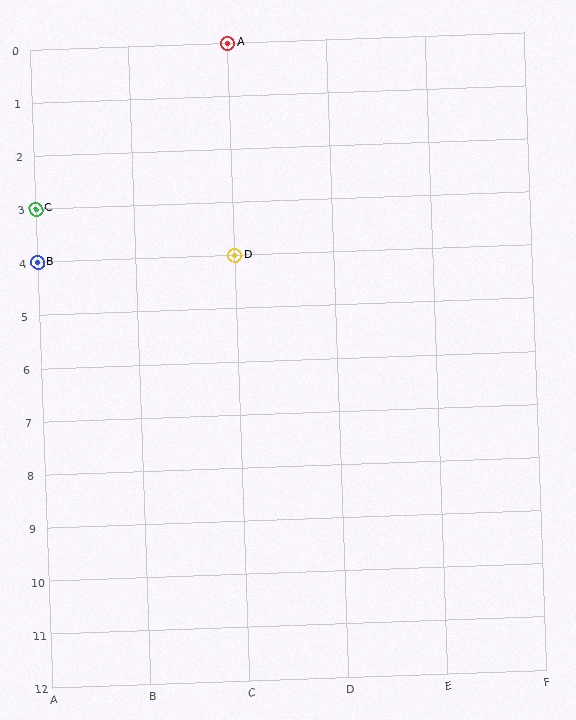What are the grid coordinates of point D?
Point D is at grid coordinates (C, 4).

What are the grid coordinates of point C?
Point C is at grid coordinates (A, 3).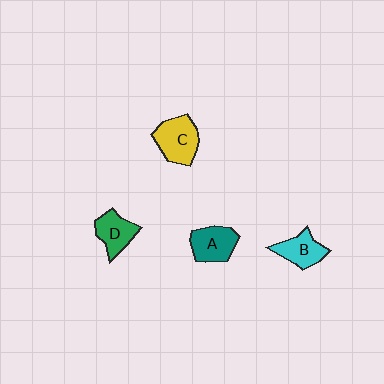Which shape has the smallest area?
Shape B (cyan).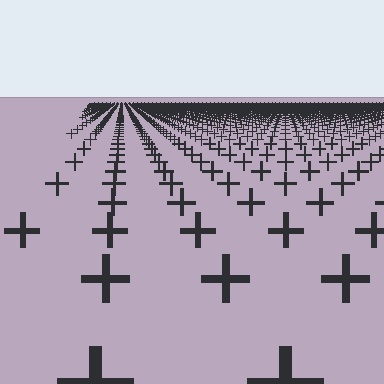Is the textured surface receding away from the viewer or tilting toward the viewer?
The surface is receding away from the viewer. Texture elements get smaller and denser toward the top.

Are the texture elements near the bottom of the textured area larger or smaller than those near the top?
Larger. Near the bottom, elements are closer to the viewer and appear at a bigger on-screen size.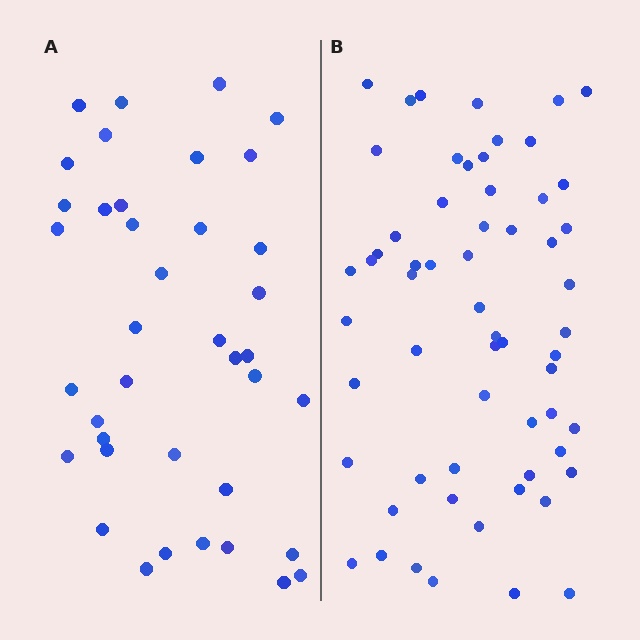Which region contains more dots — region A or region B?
Region B (the right region) has more dots.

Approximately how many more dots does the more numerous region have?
Region B has approximately 20 more dots than region A.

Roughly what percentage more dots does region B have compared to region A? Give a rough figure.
About 55% more.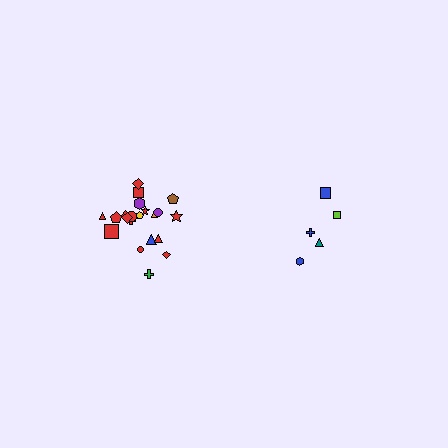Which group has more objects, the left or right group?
The left group.